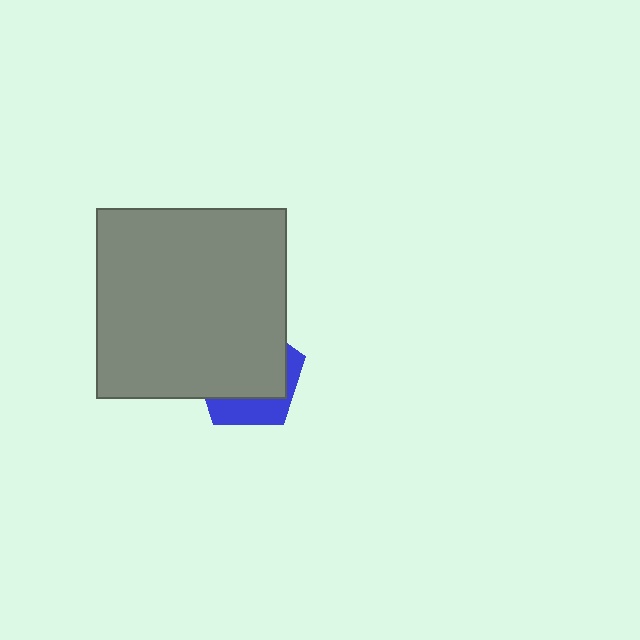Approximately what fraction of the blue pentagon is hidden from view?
Roughly 70% of the blue pentagon is hidden behind the gray square.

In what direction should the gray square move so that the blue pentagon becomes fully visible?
The gray square should move toward the upper-left. That is the shortest direction to clear the overlap and leave the blue pentagon fully visible.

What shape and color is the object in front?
The object in front is a gray square.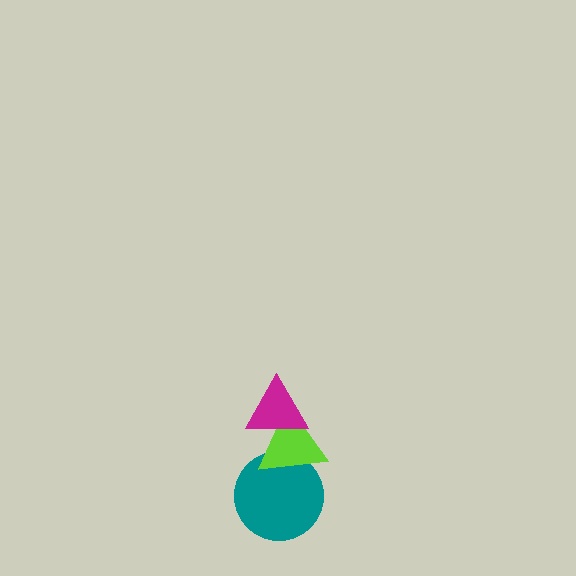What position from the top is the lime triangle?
The lime triangle is 2nd from the top.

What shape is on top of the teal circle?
The lime triangle is on top of the teal circle.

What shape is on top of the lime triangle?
The magenta triangle is on top of the lime triangle.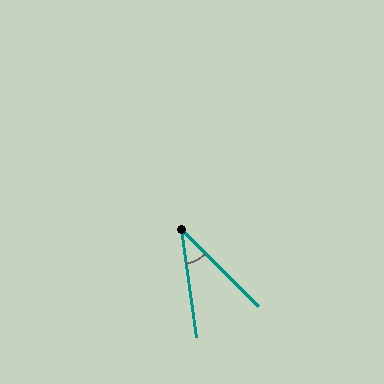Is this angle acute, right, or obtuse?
It is acute.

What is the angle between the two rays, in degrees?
Approximately 37 degrees.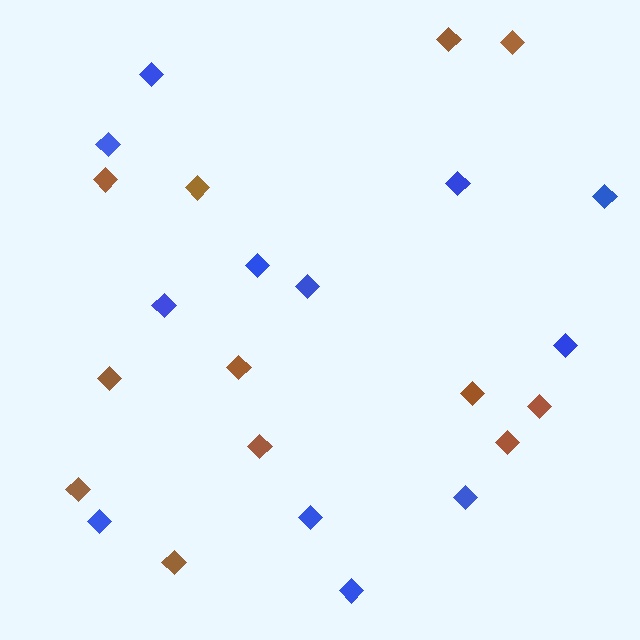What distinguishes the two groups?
There are 2 groups: one group of blue diamonds (12) and one group of brown diamonds (12).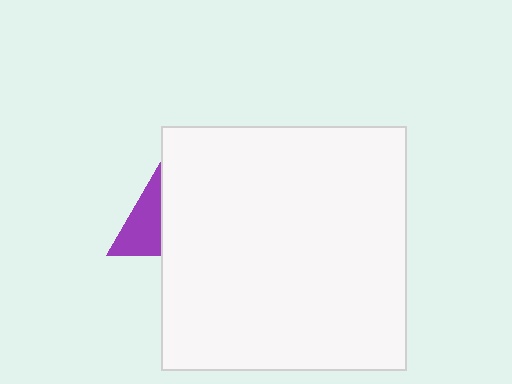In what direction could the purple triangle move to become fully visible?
The purple triangle could move left. That would shift it out from behind the white square entirely.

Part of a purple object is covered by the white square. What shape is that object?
It is a triangle.